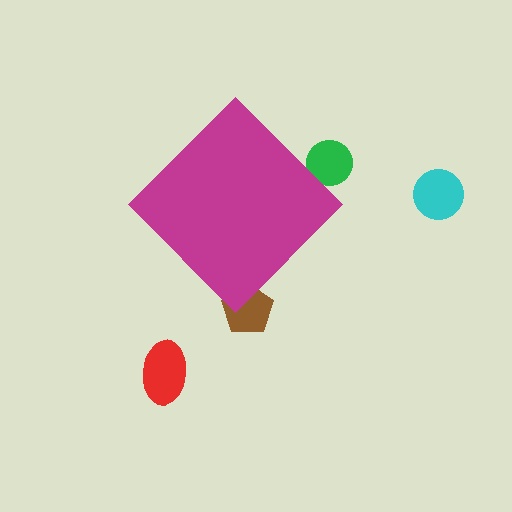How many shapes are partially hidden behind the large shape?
2 shapes are partially hidden.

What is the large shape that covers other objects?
A magenta diamond.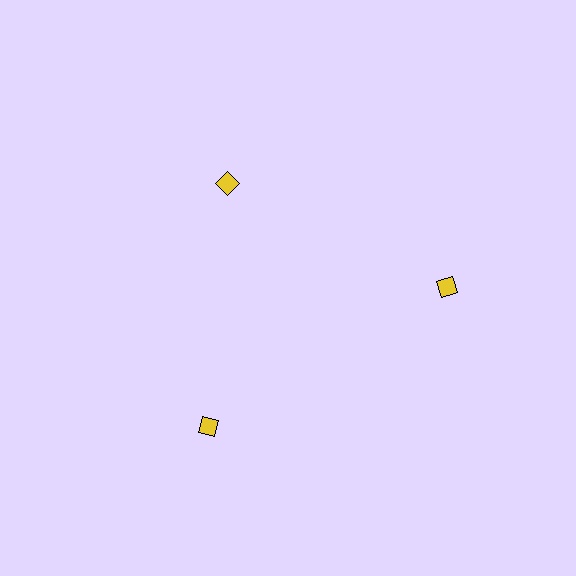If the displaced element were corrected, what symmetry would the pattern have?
It would have 3-fold rotational symmetry — the pattern would map onto itself every 120 degrees.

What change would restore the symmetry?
The symmetry would be restored by moving it outward, back onto the ring so that all 3 diamonds sit at equal angles and equal distance from the center.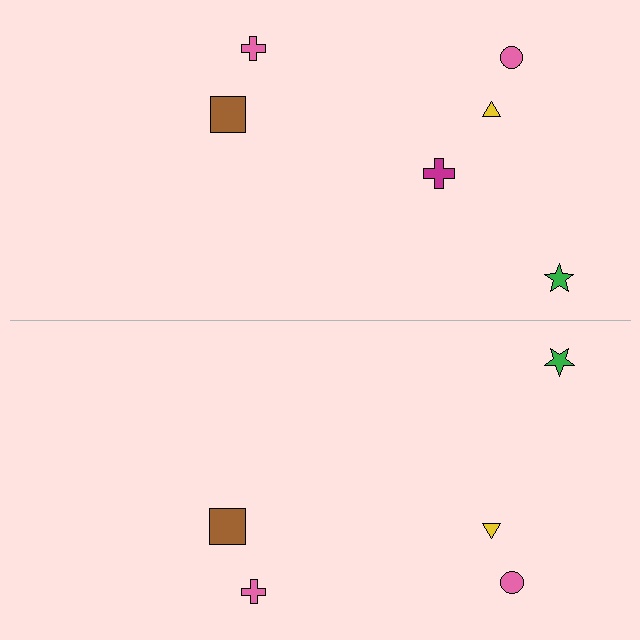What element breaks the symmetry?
A magenta cross is missing from the bottom side.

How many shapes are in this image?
There are 11 shapes in this image.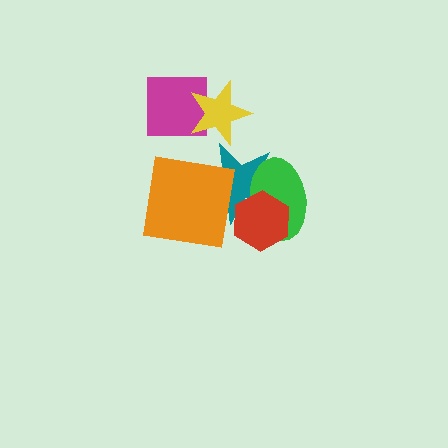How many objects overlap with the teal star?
3 objects overlap with the teal star.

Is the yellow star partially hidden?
No, no other shape covers it.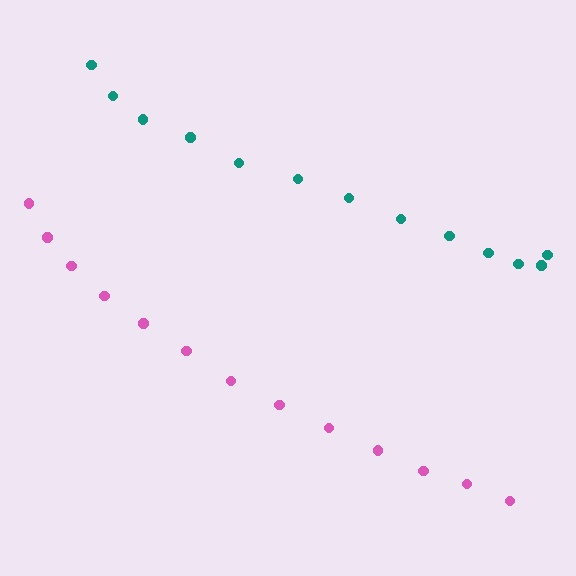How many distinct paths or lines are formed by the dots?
There are 2 distinct paths.